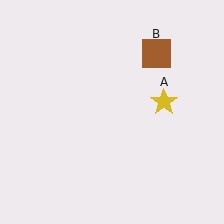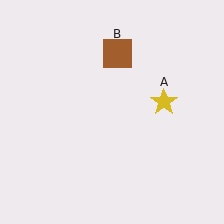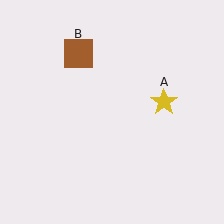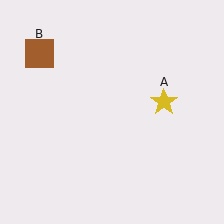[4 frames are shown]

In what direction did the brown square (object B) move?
The brown square (object B) moved left.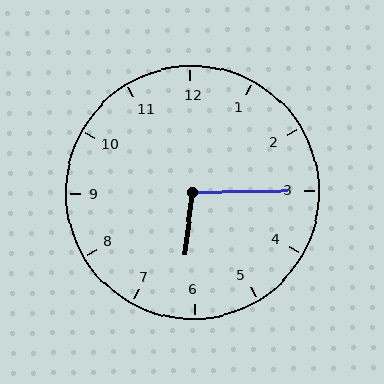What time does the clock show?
6:15.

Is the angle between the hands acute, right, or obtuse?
It is obtuse.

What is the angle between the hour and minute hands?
Approximately 98 degrees.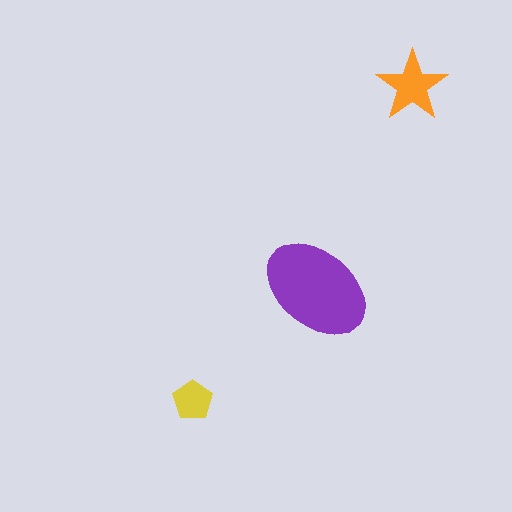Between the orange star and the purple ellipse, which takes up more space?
The purple ellipse.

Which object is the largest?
The purple ellipse.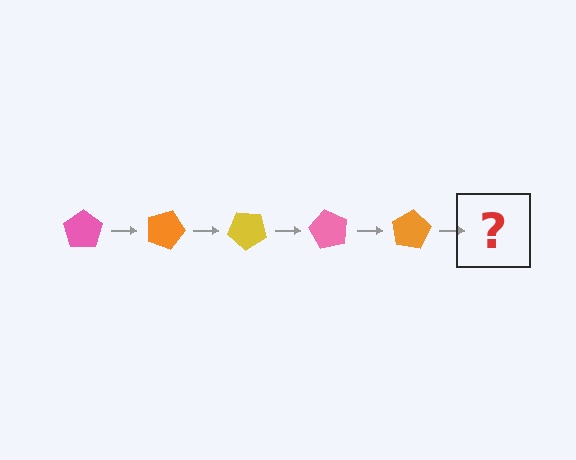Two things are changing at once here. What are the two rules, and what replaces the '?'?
The two rules are that it rotates 20 degrees each step and the color cycles through pink, orange, and yellow. The '?' should be a yellow pentagon, rotated 100 degrees from the start.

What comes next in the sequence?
The next element should be a yellow pentagon, rotated 100 degrees from the start.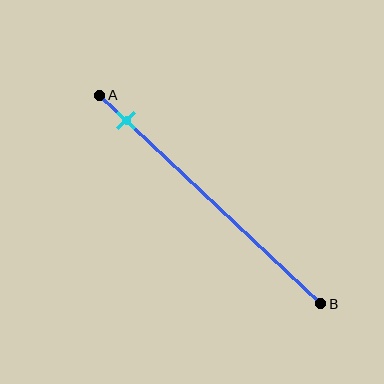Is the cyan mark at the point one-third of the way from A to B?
No, the mark is at about 10% from A, not at the 33% one-third point.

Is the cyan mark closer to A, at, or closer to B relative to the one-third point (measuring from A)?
The cyan mark is closer to point A than the one-third point of segment AB.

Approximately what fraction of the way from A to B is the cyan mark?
The cyan mark is approximately 10% of the way from A to B.